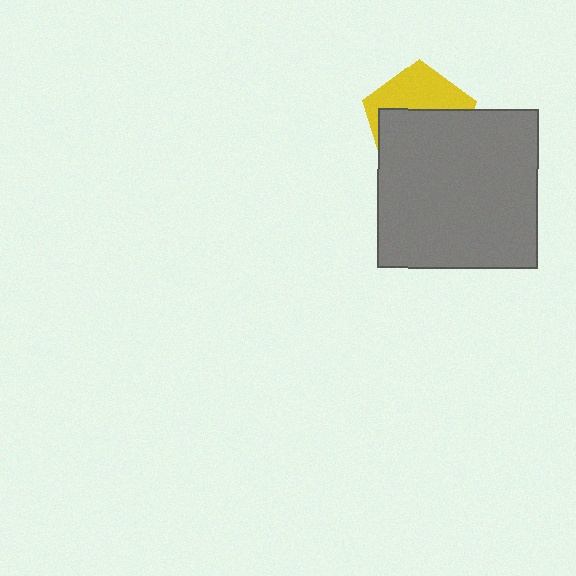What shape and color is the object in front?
The object in front is a gray square.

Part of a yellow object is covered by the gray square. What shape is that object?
It is a pentagon.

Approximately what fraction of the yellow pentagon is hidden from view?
Roughly 59% of the yellow pentagon is hidden behind the gray square.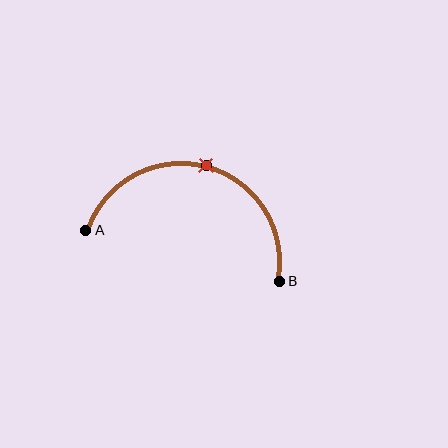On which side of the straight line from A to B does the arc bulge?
The arc bulges above the straight line connecting A and B.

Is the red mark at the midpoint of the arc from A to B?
Yes. The red mark lies on the arc at equal arc-length from both A and B — it is the arc midpoint.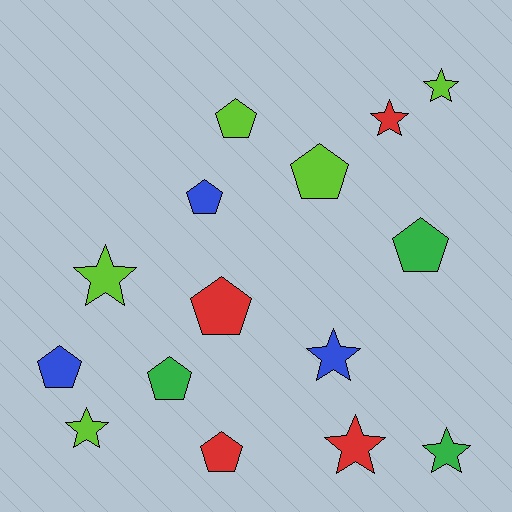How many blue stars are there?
There is 1 blue star.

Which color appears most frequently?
Lime, with 5 objects.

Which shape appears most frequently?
Pentagon, with 8 objects.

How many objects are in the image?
There are 15 objects.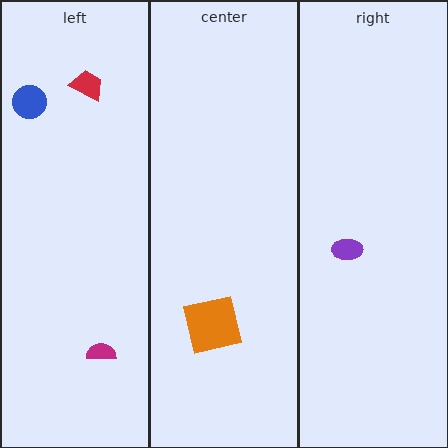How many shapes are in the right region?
1.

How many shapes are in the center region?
1.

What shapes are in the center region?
The orange square.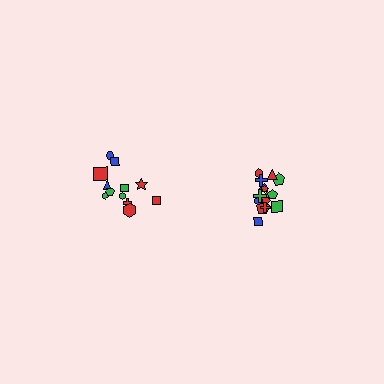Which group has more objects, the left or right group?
The right group.